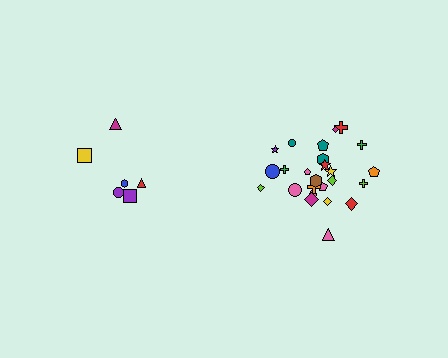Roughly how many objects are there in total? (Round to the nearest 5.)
Roughly 30 objects in total.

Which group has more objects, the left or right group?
The right group.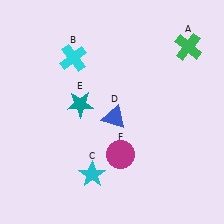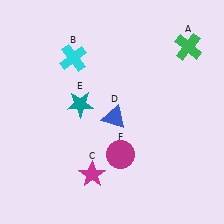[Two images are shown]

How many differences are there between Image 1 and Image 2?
There is 1 difference between the two images.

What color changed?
The star (C) changed from cyan in Image 1 to magenta in Image 2.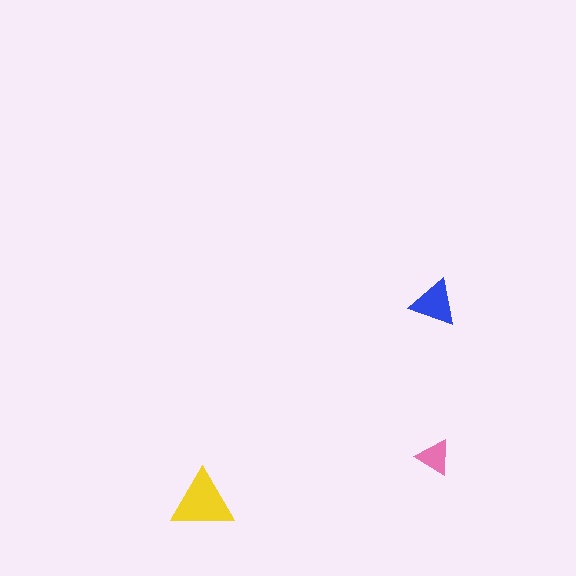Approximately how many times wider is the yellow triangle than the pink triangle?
About 1.5 times wider.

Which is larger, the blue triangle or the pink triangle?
The blue one.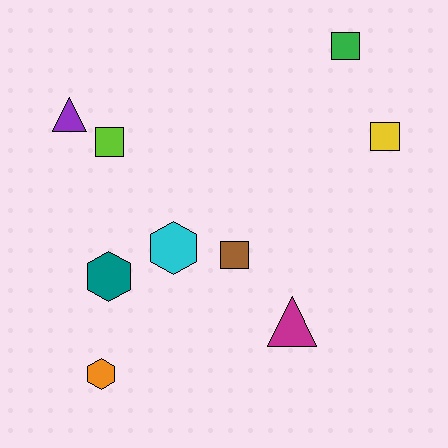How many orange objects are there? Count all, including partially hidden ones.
There is 1 orange object.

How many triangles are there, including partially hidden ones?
There are 2 triangles.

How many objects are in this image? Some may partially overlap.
There are 9 objects.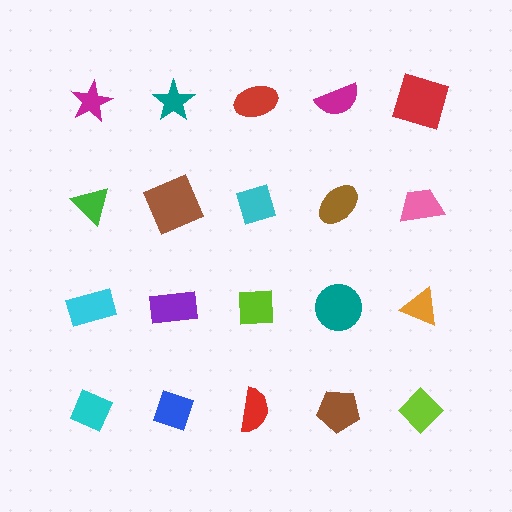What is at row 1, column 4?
A magenta semicircle.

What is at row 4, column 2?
A blue diamond.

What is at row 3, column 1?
A cyan rectangle.